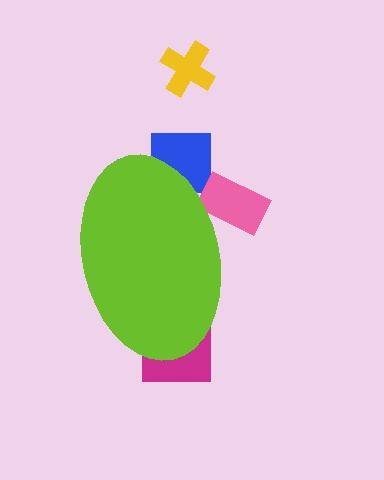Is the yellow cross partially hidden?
No, the yellow cross is fully visible.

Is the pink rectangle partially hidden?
Yes, the pink rectangle is partially hidden behind the lime ellipse.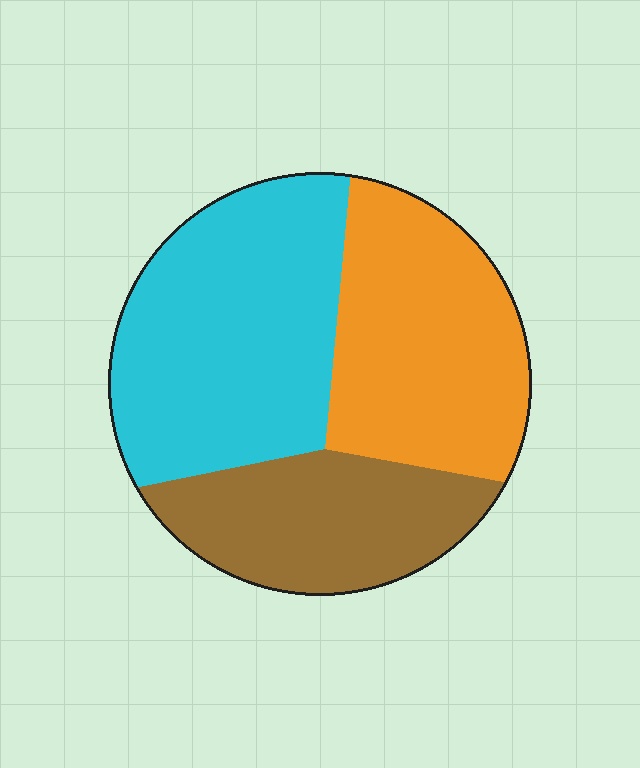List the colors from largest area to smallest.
From largest to smallest: cyan, orange, brown.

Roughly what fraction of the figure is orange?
Orange takes up about one third (1/3) of the figure.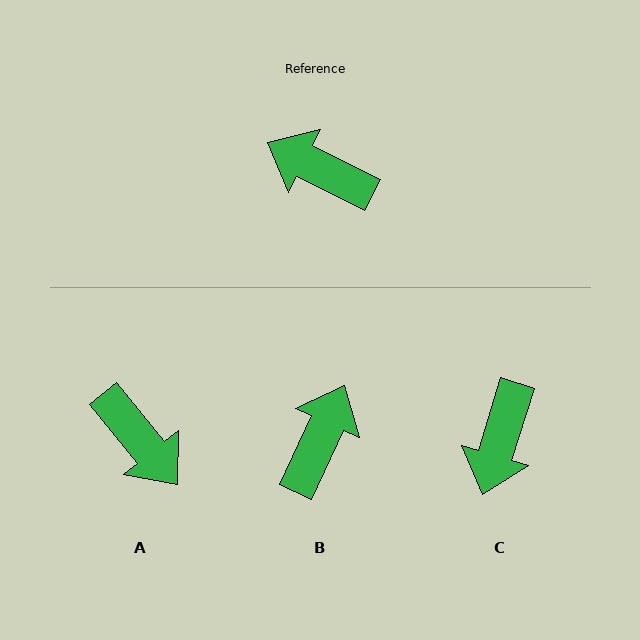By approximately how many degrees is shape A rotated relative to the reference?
Approximately 156 degrees counter-clockwise.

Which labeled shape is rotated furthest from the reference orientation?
A, about 156 degrees away.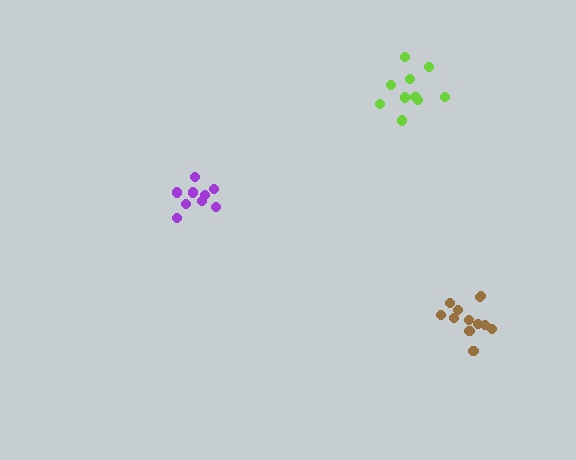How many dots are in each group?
Group 1: 9 dots, Group 2: 10 dots, Group 3: 12 dots (31 total).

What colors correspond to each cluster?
The clusters are colored: purple, lime, brown.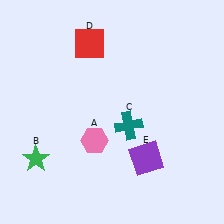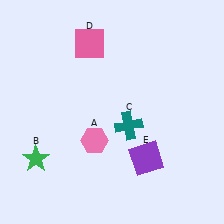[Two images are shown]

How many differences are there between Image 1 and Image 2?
There is 1 difference between the two images.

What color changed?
The square (D) changed from red in Image 1 to pink in Image 2.